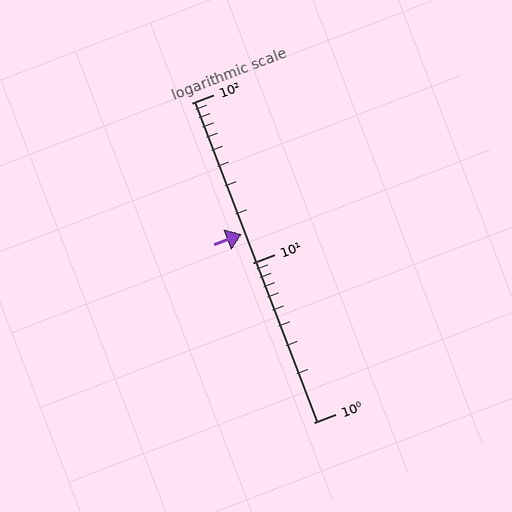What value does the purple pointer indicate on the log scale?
The pointer indicates approximately 15.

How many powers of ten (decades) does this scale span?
The scale spans 2 decades, from 1 to 100.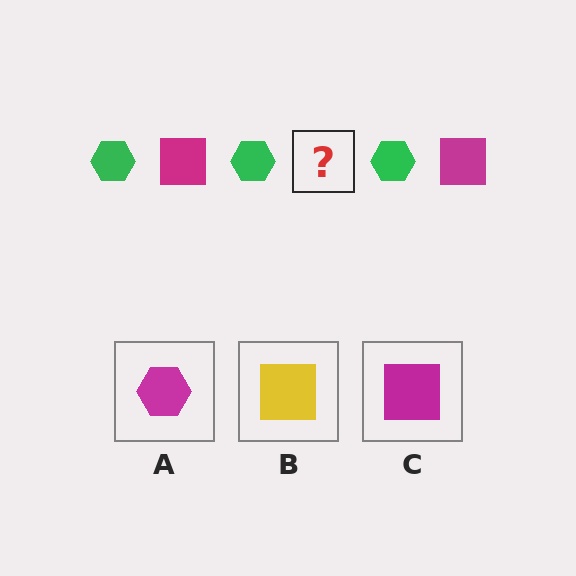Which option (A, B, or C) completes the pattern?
C.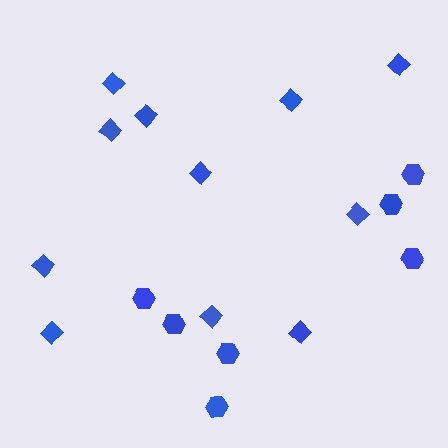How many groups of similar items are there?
There are 2 groups: one group of hexagons (7) and one group of diamonds (11).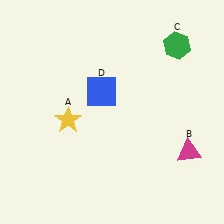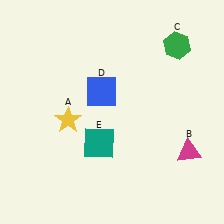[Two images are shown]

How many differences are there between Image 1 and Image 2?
There is 1 difference between the two images.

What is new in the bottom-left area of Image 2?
A teal square (E) was added in the bottom-left area of Image 2.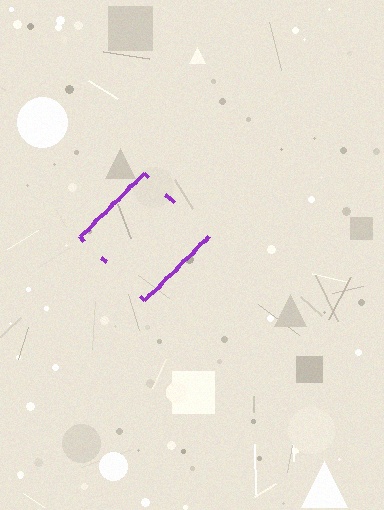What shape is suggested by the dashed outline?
The dashed outline suggests a diamond.